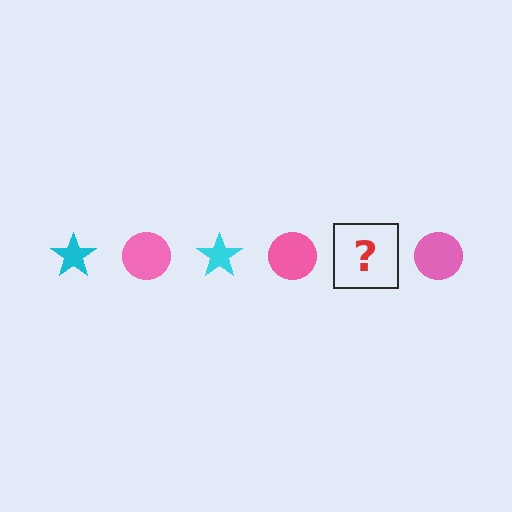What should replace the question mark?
The question mark should be replaced with a cyan star.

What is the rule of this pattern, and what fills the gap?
The rule is that the pattern alternates between cyan star and pink circle. The gap should be filled with a cyan star.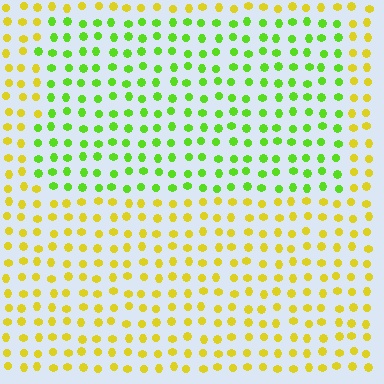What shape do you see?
I see a rectangle.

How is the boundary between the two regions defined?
The boundary is defined purely by a slight shift in hue (about 46 degrees). Spacing, size, and orientation are identical on both sides.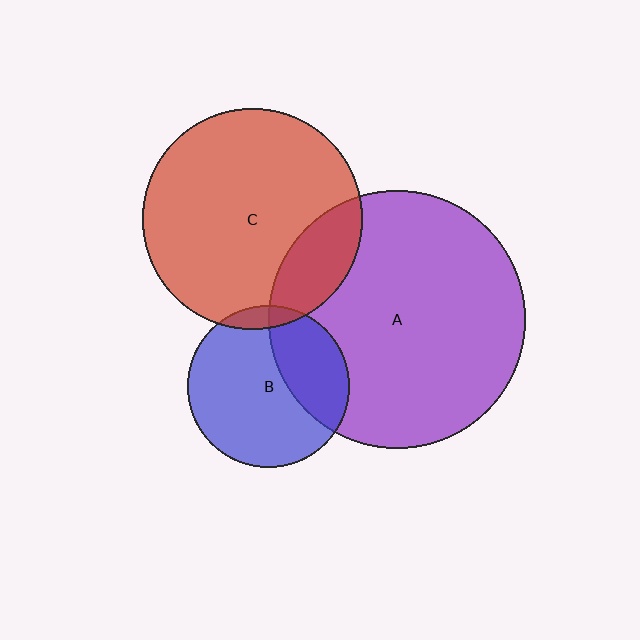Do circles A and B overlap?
Yes.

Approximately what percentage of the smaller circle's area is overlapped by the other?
Approximately 30%.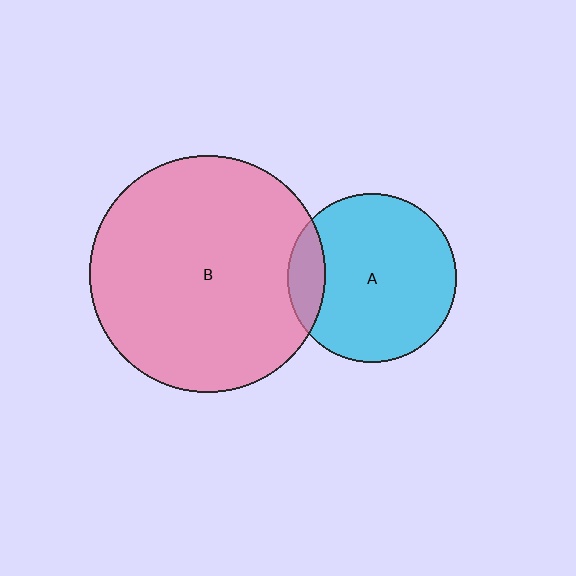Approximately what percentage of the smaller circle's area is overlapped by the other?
Approximately 15%.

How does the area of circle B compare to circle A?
Approximately 2.0 times.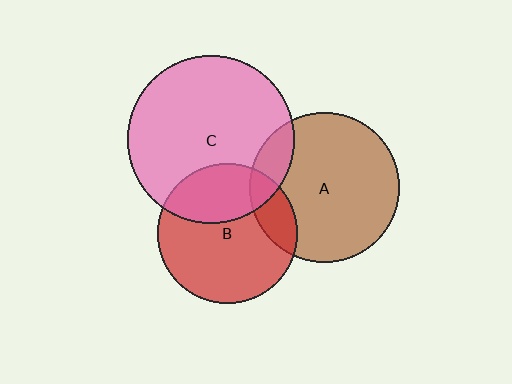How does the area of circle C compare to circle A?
Approximately 1.3 times.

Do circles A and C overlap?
Yes.